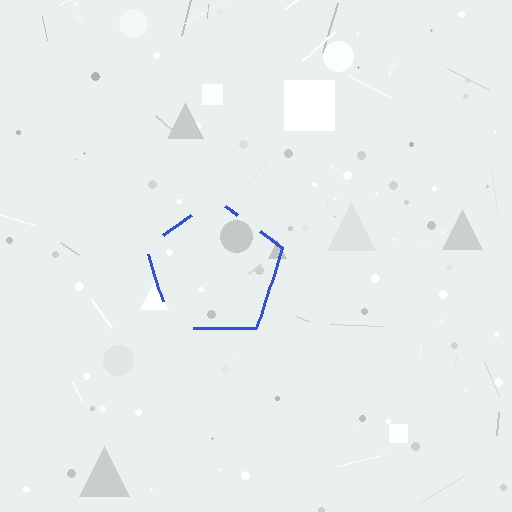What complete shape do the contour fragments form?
The contour fragments form a pentagon.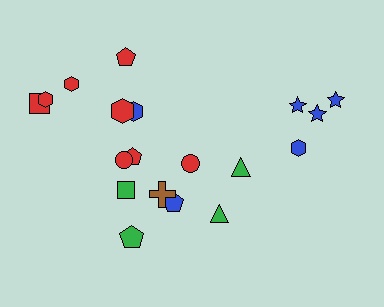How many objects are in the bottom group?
There are 7 objects.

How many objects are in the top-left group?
There are 8 objects.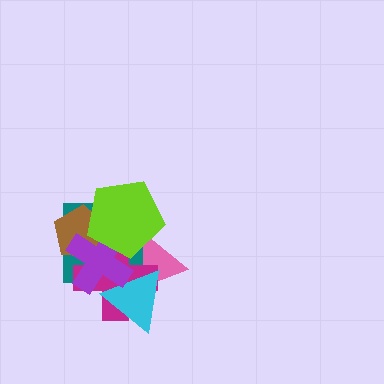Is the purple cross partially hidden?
Yes, it is partially covered by another shape.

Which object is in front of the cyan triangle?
The purple cross is in front of the cyan triangle.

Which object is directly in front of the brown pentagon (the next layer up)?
The magenta cross is directly in front of the brown pentagon.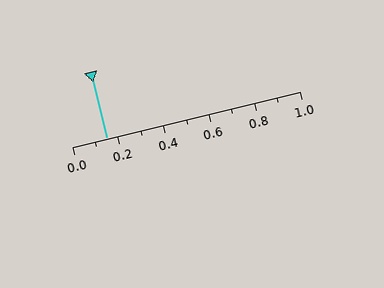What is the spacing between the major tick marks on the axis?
The major ticks are spaced 0.2 apart.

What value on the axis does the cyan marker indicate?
The marker indicates approximately 0.15.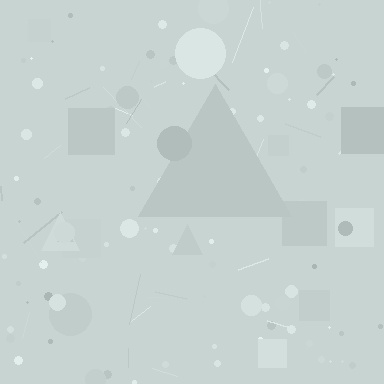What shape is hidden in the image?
A triangle is hidden in the image.